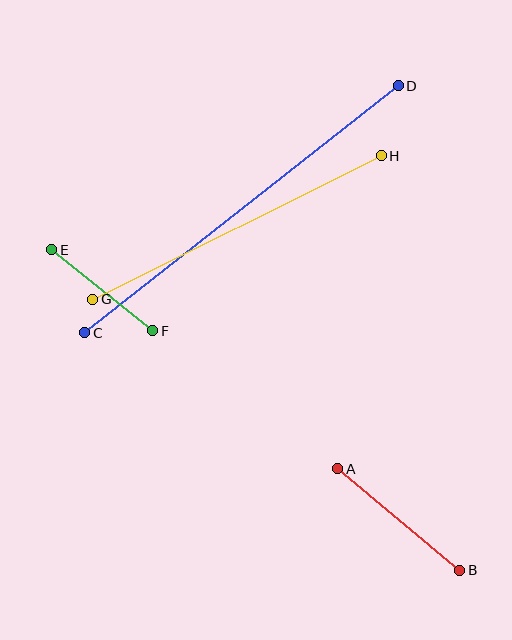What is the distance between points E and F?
The distance is approximately 129 pixels.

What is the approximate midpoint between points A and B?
The midpoint is at approximately (399, 519) pixels.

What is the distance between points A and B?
The distance is approximately 159 pixels.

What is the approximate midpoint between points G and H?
The midpoint is at approximately (237, 228) pixels.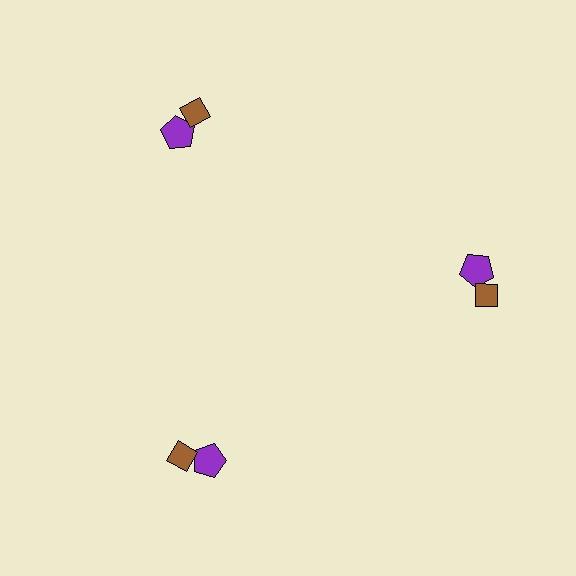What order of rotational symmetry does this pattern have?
This pattern has 3-fold rotational symmetry.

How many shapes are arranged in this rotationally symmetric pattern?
There are 6 shapes, arranged in 3 groups of 2.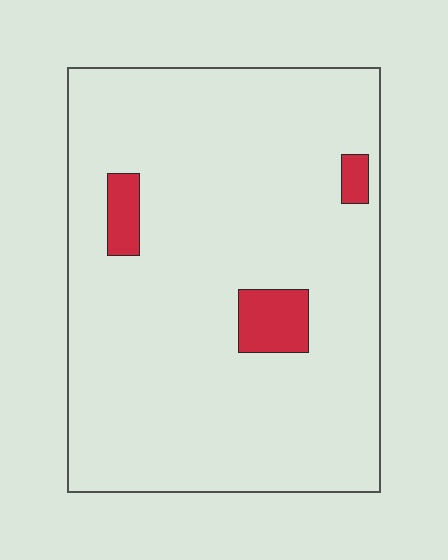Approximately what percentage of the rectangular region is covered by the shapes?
Approximately 5%.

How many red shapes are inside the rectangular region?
3.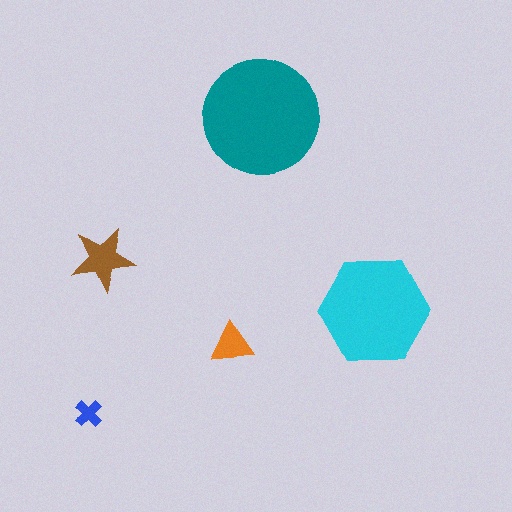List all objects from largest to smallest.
The teal circle, the cyan hexagon, the brown star, the orange triangle, the blue cross.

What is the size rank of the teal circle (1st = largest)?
1st.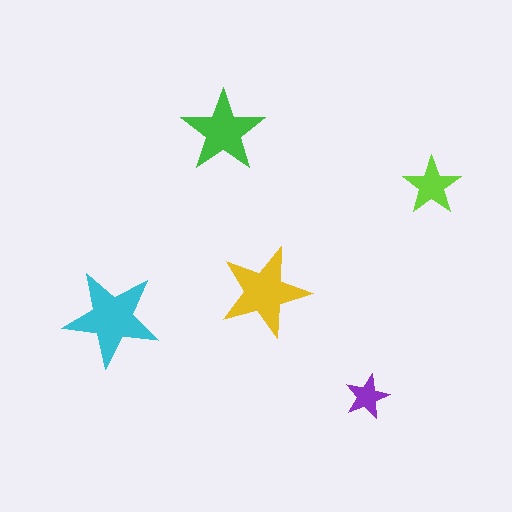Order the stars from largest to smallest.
the cyan one, the yellow one, the green one, the lime one, the purple one.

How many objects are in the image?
There are 5 objects in the image.